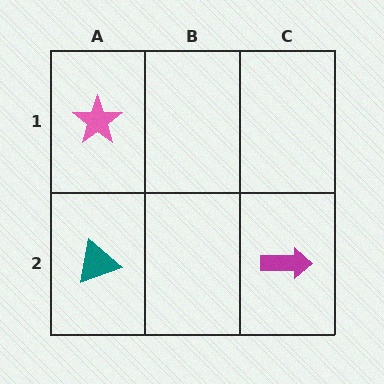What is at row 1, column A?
A pink star.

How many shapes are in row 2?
2 shapes.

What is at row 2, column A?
A teal triangle.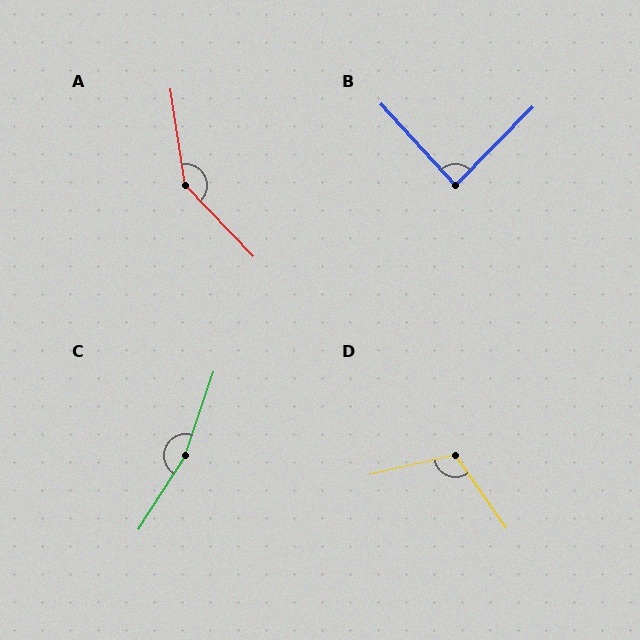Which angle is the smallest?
B, at approximately 87 degrees.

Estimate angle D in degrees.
Approximately 112 degrees.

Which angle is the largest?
C, at approximately 166 degrees.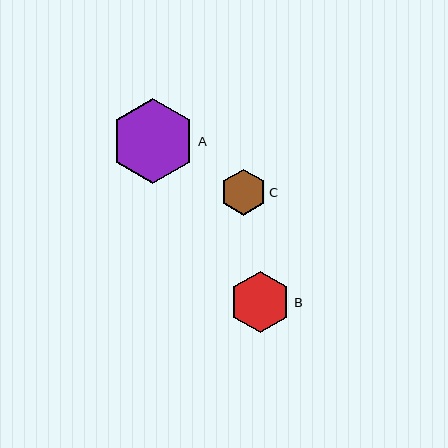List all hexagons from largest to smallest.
From largest to smallest: A, B, C.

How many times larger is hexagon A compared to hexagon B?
Hexagon A is approximately 1.4 times the size of hexagon B.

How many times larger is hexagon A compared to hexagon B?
Hexagon A is approximately 1.4 times the size of hexagon B.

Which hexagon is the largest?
Hexagon A is the largest with a size of approximately 85 pixels.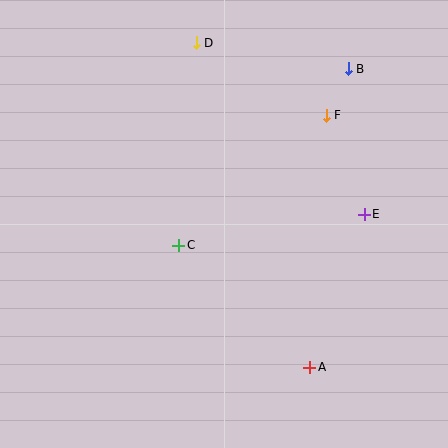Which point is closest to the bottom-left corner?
Point C is closest to the bottom-left corner.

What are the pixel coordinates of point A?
Point A is at (310, 367).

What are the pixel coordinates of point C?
Point C is at (179, 245).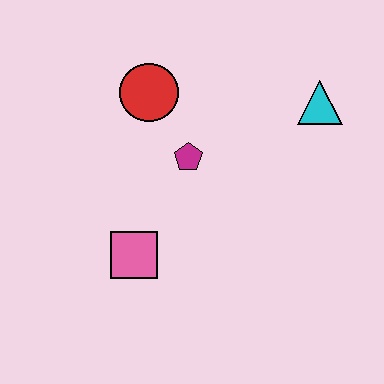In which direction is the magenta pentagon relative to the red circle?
The magenta pentagon is below the red circle.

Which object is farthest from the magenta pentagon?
The cyan triangle is farthest from the magenta pentagon.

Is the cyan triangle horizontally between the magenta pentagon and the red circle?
No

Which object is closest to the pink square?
The magenta pentagon is closest to the pink square.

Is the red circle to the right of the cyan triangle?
No